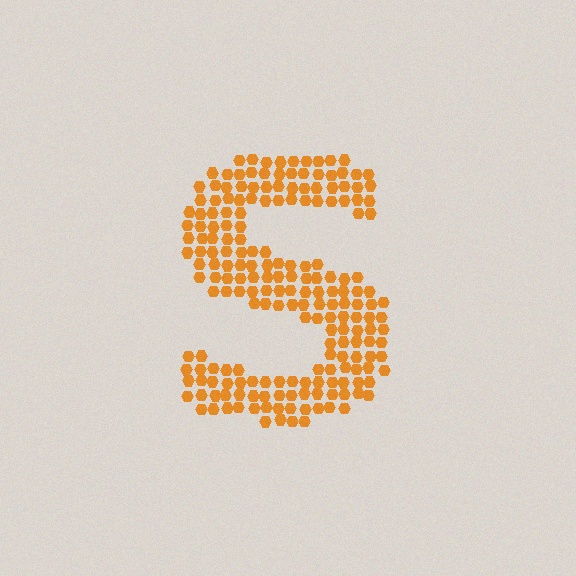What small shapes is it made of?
It is made of small hexagons.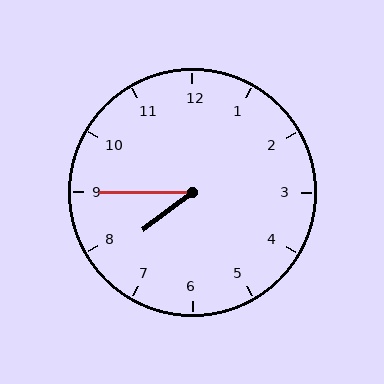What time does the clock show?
7:45.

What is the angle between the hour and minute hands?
Approximately 38 degrees.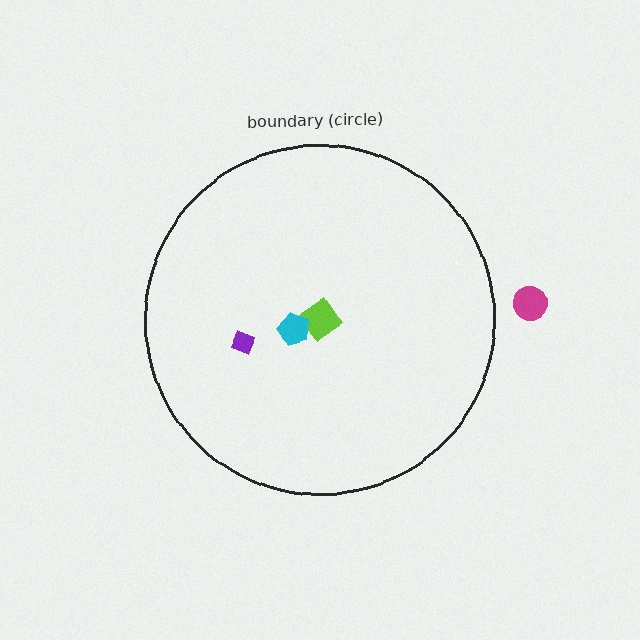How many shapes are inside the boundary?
3 inside, 1 outside.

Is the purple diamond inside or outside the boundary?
Inside.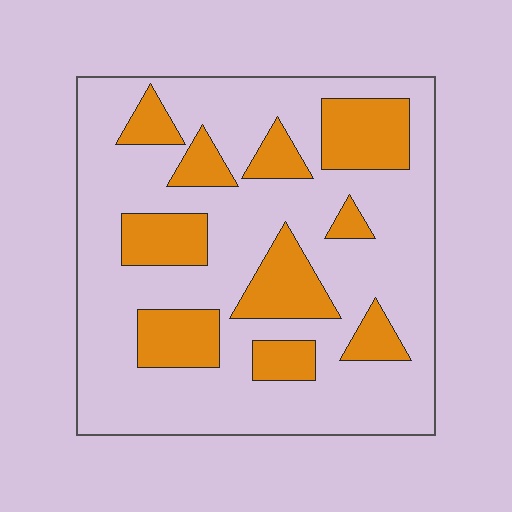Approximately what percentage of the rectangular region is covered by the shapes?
Approximately 25%.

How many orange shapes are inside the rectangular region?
10.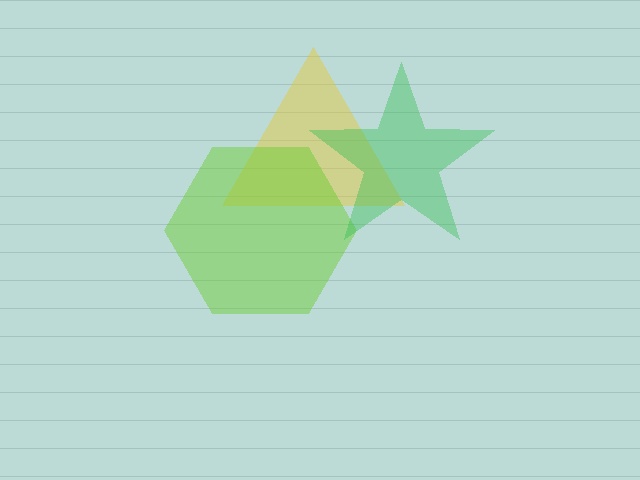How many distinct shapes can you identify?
There are 3 distinct shapes: a yellow triangle, a lime hexagon, a green star.